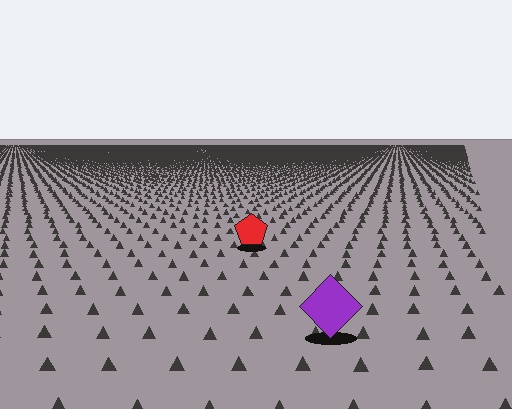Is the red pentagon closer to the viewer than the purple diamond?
No. The purple diamond is closer — you can tell from the texture gradient: the ground texture is coarser near it.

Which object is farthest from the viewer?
The red pentagon is farthest from the viewer. It appears smaller and the ground texture around it is denser.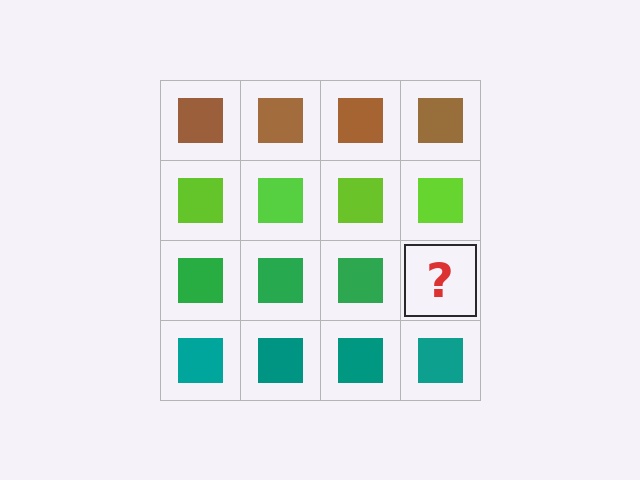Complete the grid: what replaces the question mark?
The question mark should be replaced with a green square.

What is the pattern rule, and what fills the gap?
The rule is that each row has a consistent color. The gap should be filled with a green square.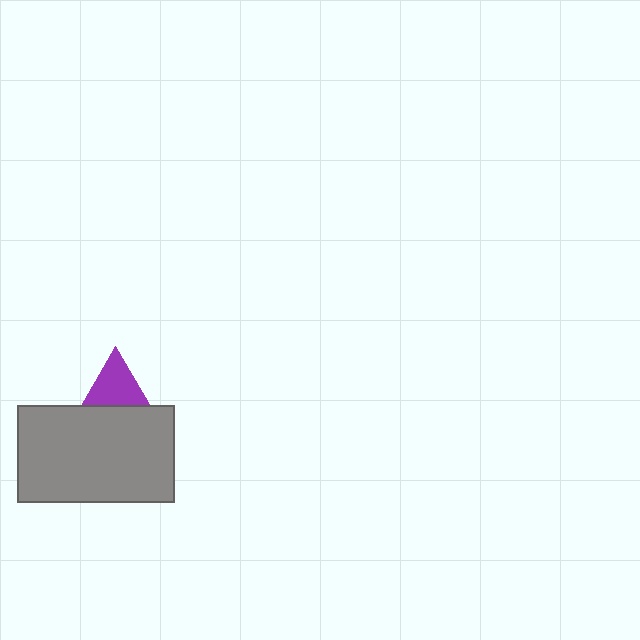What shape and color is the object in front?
The object in front is a gray rectangle.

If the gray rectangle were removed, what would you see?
You would see the complete purple triangle.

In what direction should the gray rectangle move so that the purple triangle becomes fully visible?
The gray rectangle should move down. That is the shortest direction to clear the overlap and leave the purple triangle fully visible.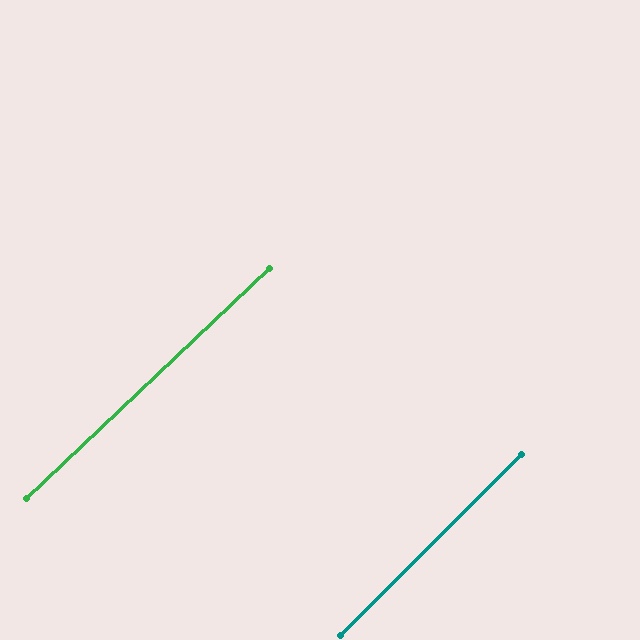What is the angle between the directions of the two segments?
Approximately 2 degrees.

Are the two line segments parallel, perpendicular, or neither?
Parallel — their directions differ by only 1.5°.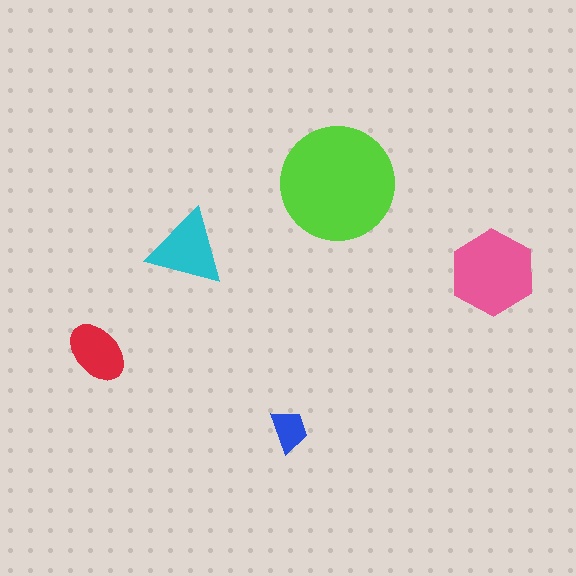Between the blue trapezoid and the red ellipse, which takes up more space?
The red ellipse.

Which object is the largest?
The lime circle.